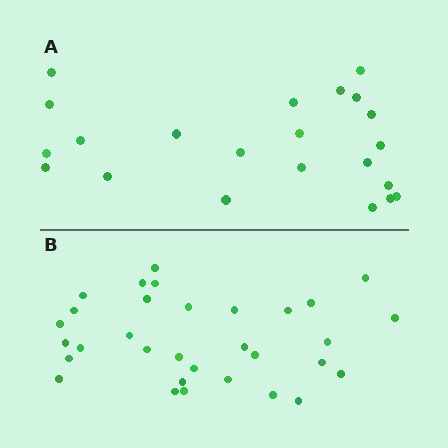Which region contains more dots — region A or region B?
Region B (the bottom region) has more dots.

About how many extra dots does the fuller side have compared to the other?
Region B has roughly 10 or so more dots than region A.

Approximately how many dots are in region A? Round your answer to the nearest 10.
About 20 dots. (The exact count is 22, which rounds to 20.)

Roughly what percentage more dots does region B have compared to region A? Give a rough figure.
About 45% more.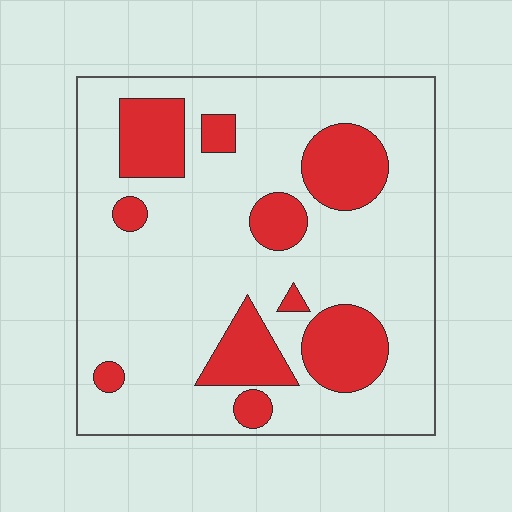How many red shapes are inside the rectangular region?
10.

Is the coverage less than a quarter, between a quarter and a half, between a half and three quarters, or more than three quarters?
Less than a quarter.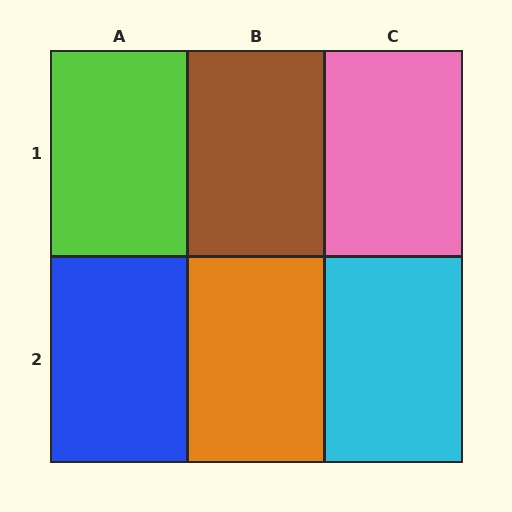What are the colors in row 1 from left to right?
Lime, brown, pink.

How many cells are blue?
1 cell is blue.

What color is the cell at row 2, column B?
Orange.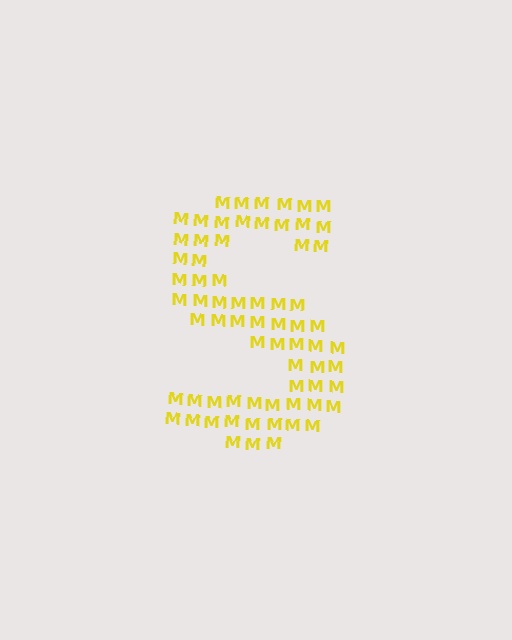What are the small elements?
The small elements are letter M's.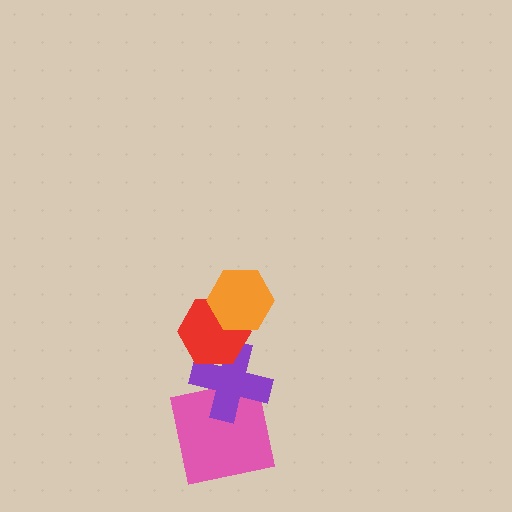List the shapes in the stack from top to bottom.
From top to bottom: the orange hexagon, the red hexagon, the purple cross, the pink square.